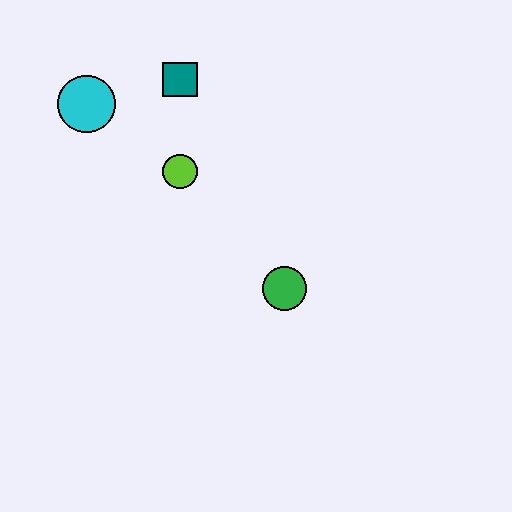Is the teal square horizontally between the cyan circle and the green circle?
Yes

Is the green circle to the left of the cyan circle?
No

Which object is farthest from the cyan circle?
The green circle is farthest from the cyan circle.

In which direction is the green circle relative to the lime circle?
The green circle is below the lime circle.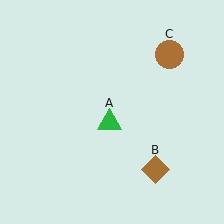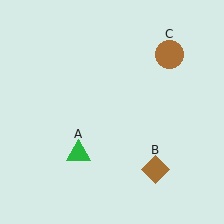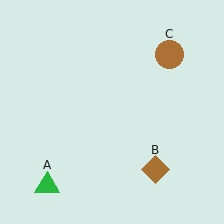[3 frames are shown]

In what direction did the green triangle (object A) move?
The green triangle (object A) moved down and to the left.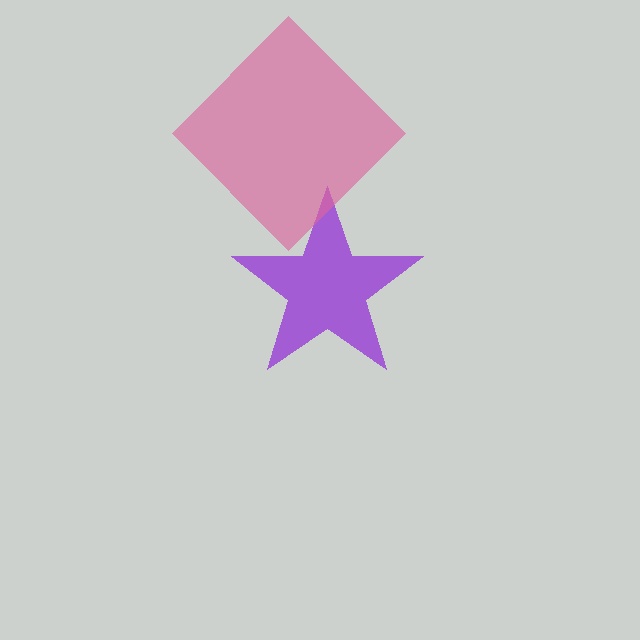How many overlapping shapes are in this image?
There are 2 overlapping shapes in the image.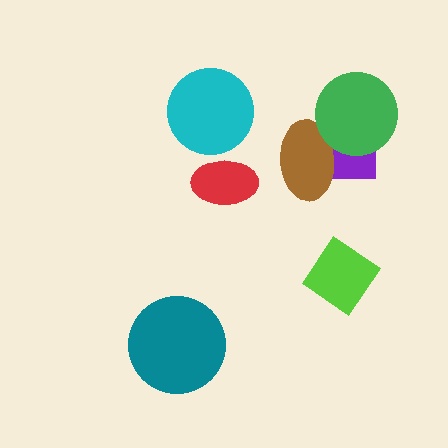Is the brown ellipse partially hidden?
Yes, it is partially covered by another shape.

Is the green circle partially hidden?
No, no other shape covers it.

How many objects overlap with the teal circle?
0 objects overlap with the teal circle.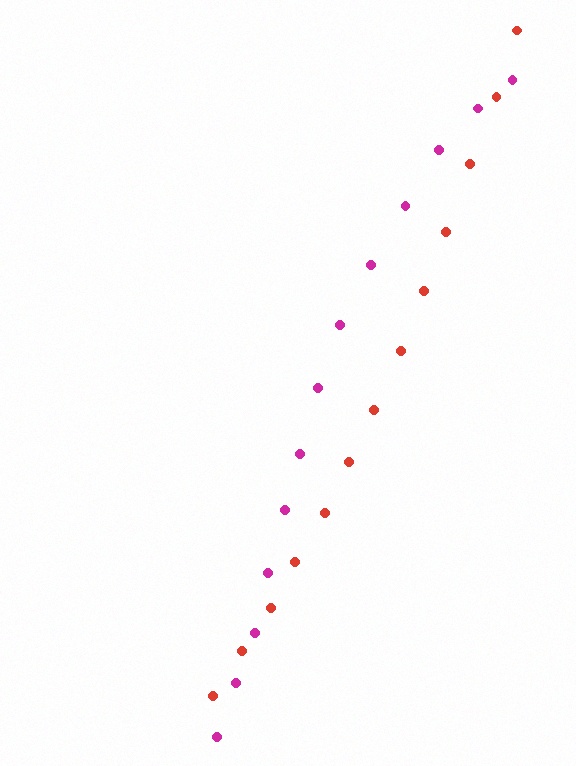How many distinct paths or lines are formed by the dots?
There are 2 distinct paths.